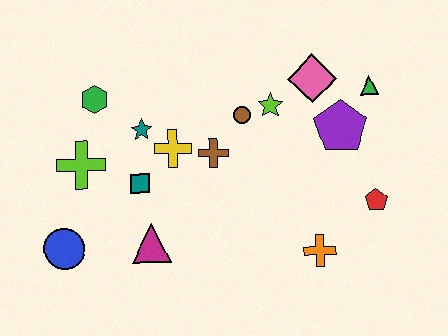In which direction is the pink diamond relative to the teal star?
The pink diamond is to the right of the teal star.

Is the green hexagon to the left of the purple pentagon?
Yes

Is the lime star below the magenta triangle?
No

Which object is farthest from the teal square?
The green triangle is farthest from the teal square.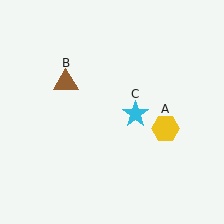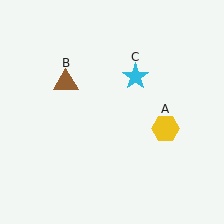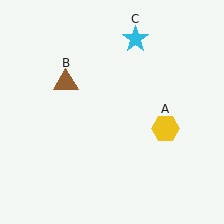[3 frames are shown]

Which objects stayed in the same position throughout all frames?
Yellow hexagon (object A) and brown triangle (object B) remained stationary.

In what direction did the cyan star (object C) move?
The cyan star (object C) moved up.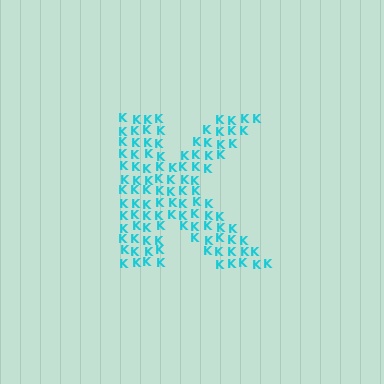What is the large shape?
The large shape is the letter K.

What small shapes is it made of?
It is made of small letter K's.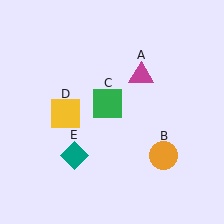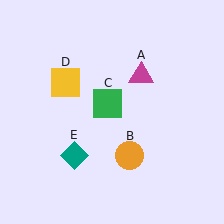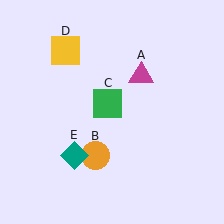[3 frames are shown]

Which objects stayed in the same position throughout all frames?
Magenta triangle (object A) and green square (object C) and teal diamond (object E) remained stationary.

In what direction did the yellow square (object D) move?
The yellow square (object D) moved up.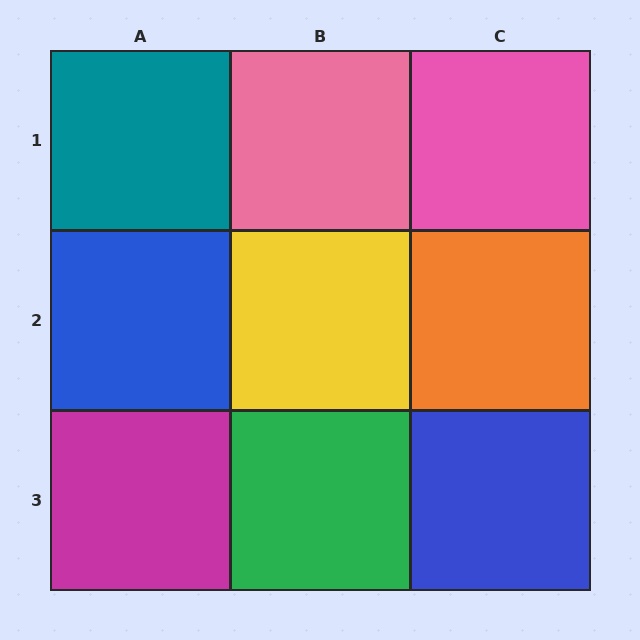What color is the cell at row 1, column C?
Pink.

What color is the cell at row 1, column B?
Pink.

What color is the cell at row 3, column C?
Blue.